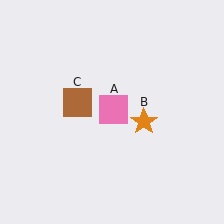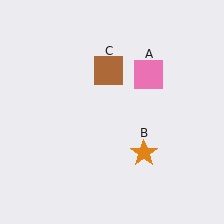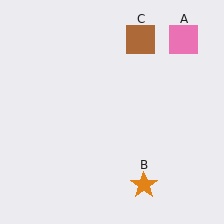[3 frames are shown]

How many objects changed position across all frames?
3 objects changed position: pink square (object A), orange star (object B), brown square (object C).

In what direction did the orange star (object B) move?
The orange star (object B) moved down.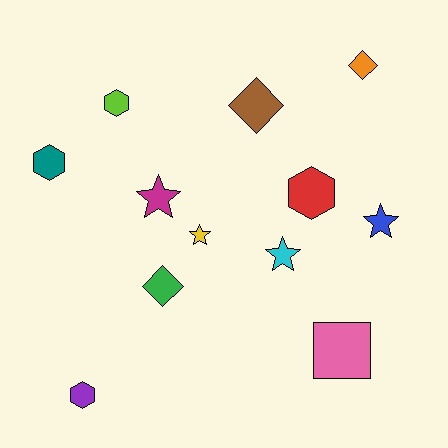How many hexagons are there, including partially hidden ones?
There are 4 hexagons.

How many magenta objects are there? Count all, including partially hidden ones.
There is 1 magenta object.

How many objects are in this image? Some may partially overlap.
There are 12 objects.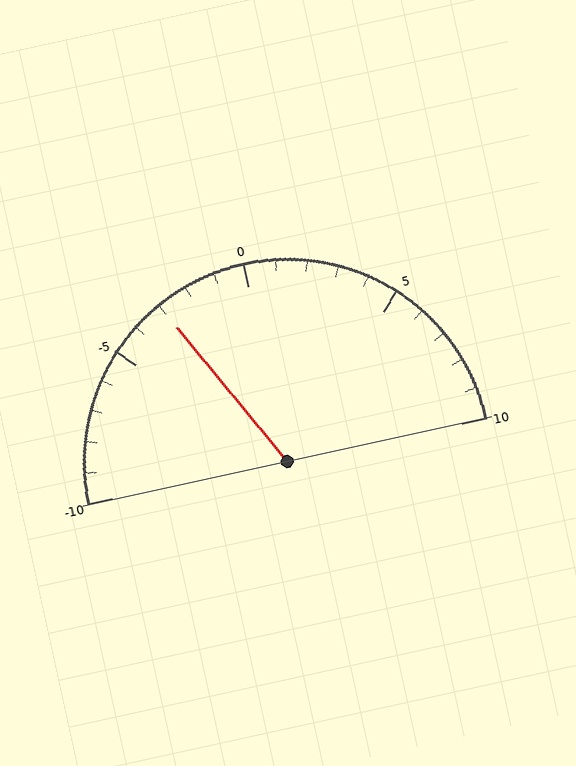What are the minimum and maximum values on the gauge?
The gauge ranges from -10 to 10.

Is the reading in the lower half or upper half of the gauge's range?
The reading is in the lower half of the range (-10 to 10).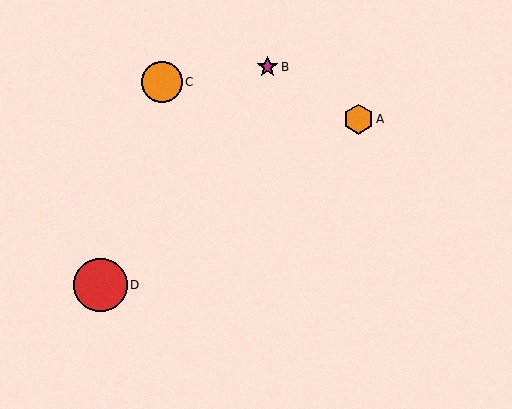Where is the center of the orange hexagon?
The center of the orange hexagon is at (358, 119).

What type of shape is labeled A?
Shape A is an orange hexagon.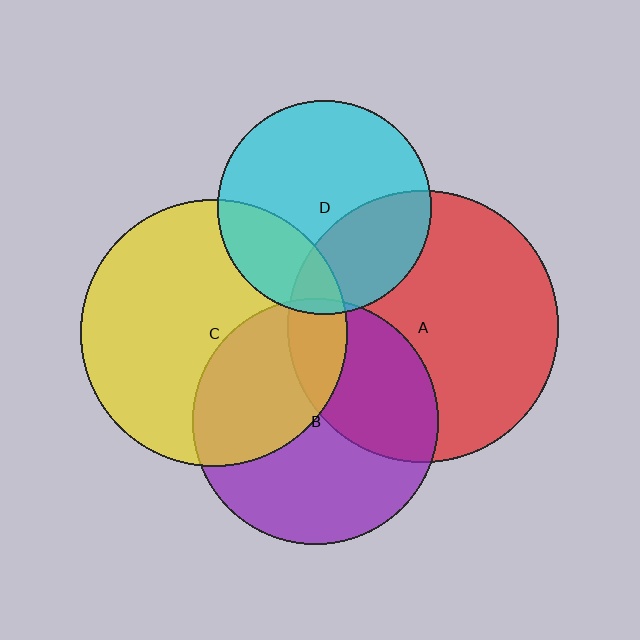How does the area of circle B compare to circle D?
Approximately 1.3 times.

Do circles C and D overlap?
Yes.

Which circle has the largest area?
Circle A (red).